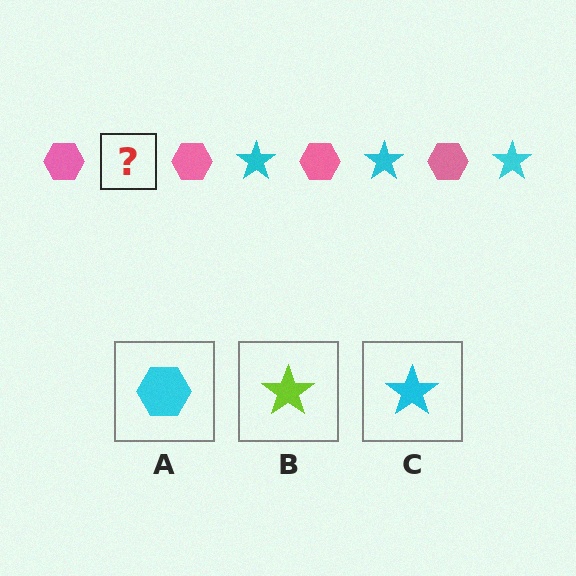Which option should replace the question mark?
Option C.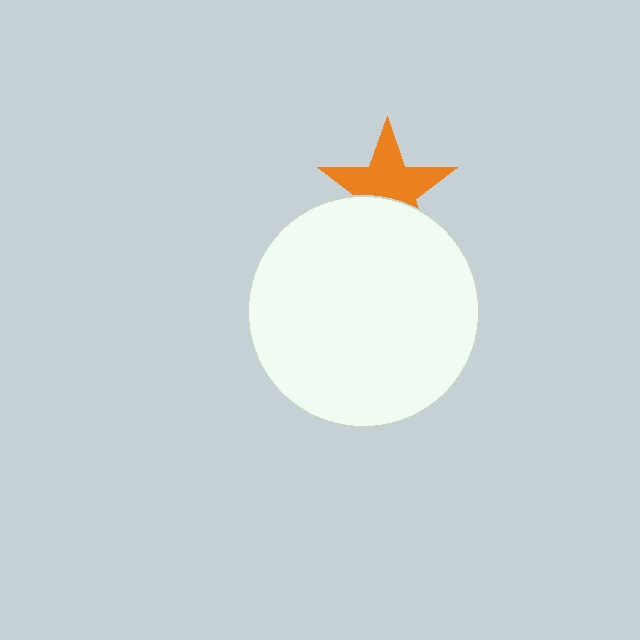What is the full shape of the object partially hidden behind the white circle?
The partially hidden object is an orange star.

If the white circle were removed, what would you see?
You would see the complete orange star.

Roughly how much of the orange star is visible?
About half of it is visible (roughly 62%).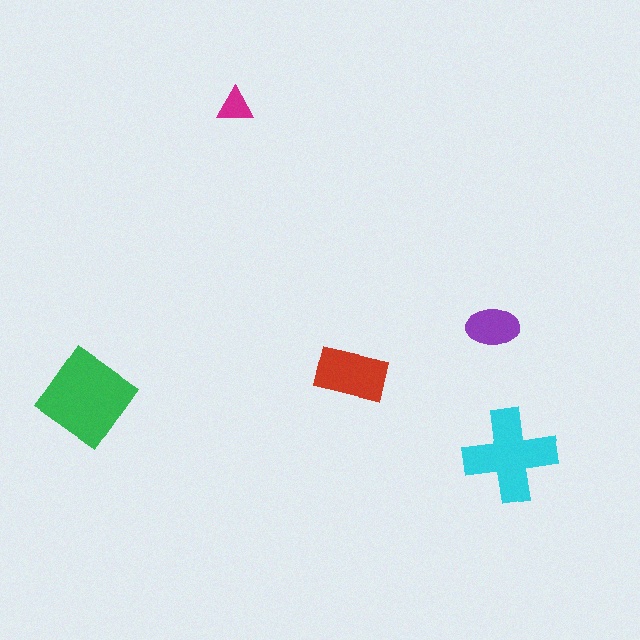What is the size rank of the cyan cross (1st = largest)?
2nd.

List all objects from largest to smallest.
The green diamond, the cyan cross, the red rectangle, the purple ellipse, the magenta triangle.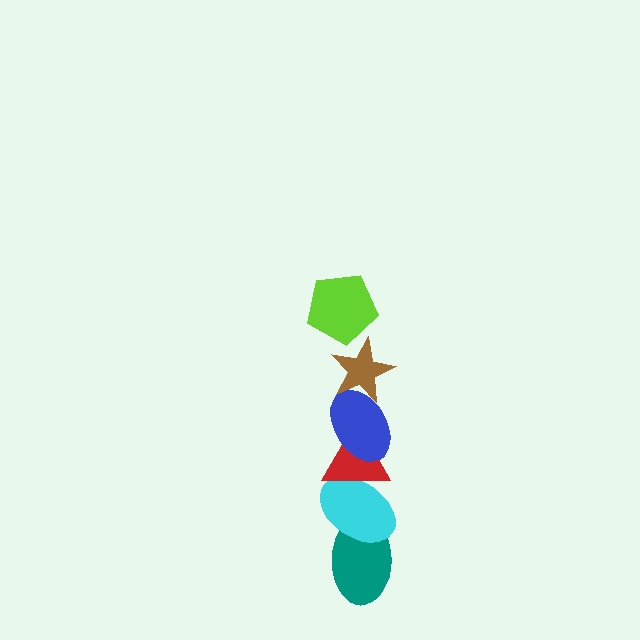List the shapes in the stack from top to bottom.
From top to bottom: the lime pentagon, the brown star, the blue ellipse, the red triangle, the cyan ellipse, the teal ellipse.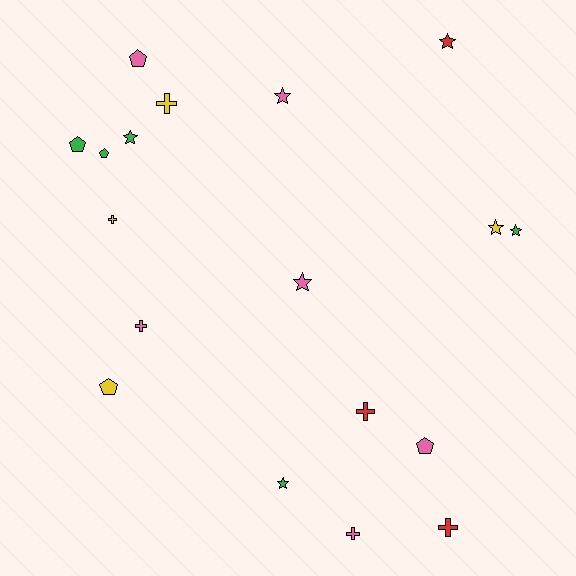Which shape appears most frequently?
Star, with 7 objects.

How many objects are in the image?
There are 18 objects.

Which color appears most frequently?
Pink, with 6 objects.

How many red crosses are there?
There are 2 red crosses.